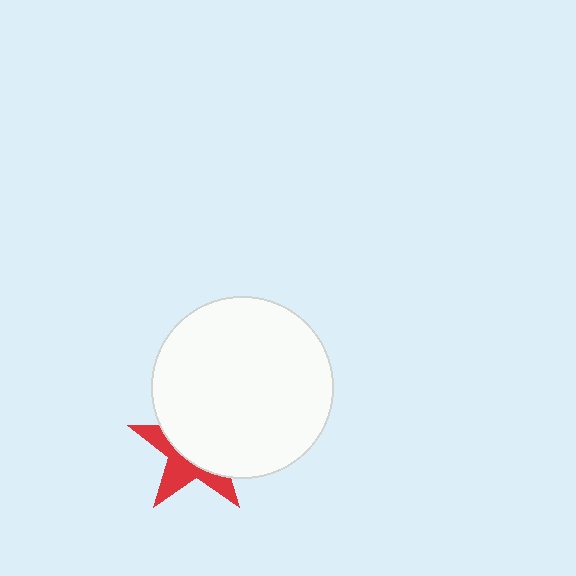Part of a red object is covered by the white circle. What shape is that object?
It is a star.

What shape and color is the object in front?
The object in front is a white circle.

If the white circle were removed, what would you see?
You would see the complete red star.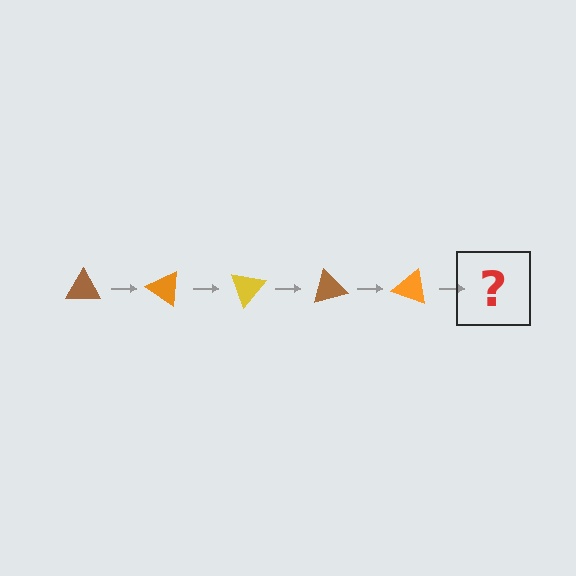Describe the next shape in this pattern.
It should be a yellow triangle, rotated 175 degrees from the start.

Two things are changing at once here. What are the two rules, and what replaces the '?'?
The two rules are that it rotates 35 degrees each step and the color cycles through brown, orange, and yellow. The '?' should be a yellow triangle, rotated 175 degrees from the start.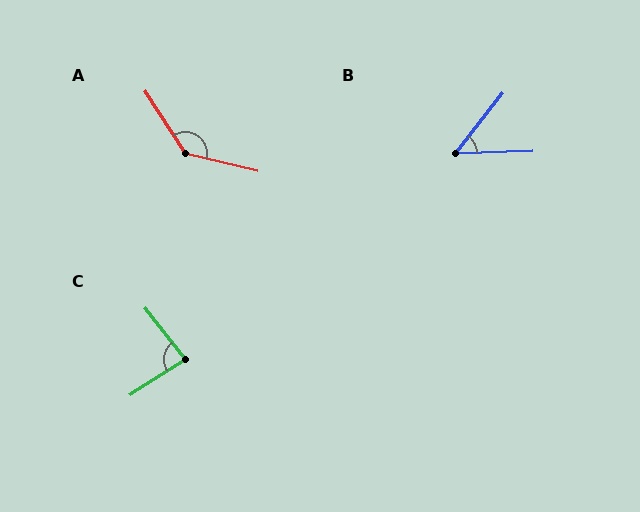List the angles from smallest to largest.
B (50°), C (84°), A (136°).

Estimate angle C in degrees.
Approximately 84 degrees.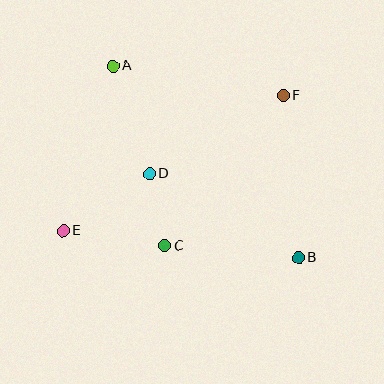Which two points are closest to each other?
Points C and D are closest to each other.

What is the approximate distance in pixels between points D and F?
The distance between D and F is approximately 154 pixels.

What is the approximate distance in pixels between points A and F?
The distance between A and F is approximately 173 pixels.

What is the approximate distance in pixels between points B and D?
The distance between B and D is approximately 171 pixels.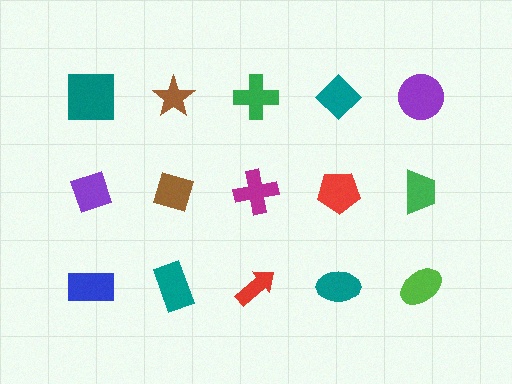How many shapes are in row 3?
5 shapes.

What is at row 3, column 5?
A lime ellipse.